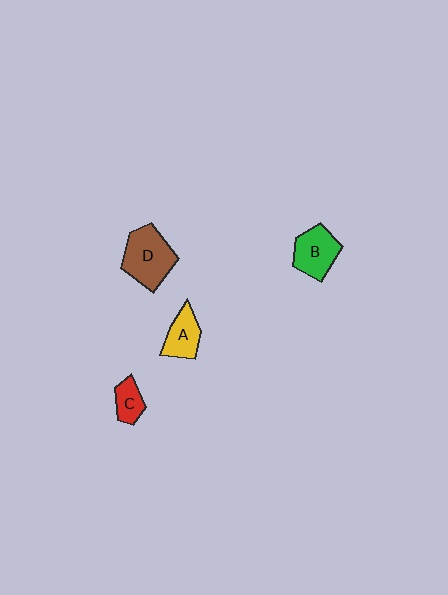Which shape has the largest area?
Shape D (brown).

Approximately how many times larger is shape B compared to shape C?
Approximately 1.8 times.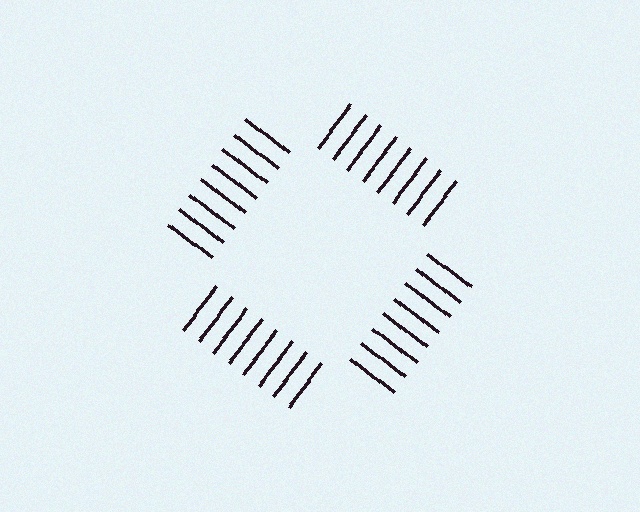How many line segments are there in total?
32 — 8 along each of the 4 edges.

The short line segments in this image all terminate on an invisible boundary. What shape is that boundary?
An illusory square — the line segments terminate on its edges but no continuous stroke is drawn.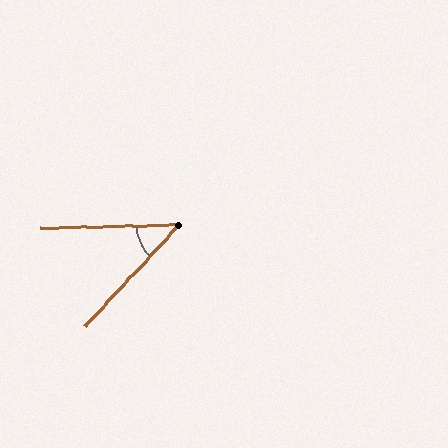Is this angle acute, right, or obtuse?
It is acute.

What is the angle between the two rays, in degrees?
Approximately 46 degrees.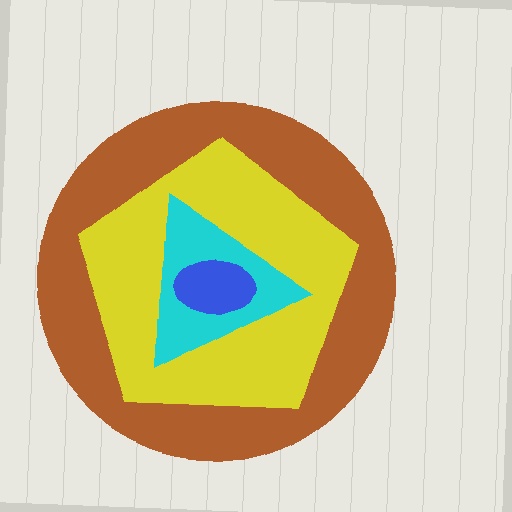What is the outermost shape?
The brown circle.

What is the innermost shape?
The blue ellipse.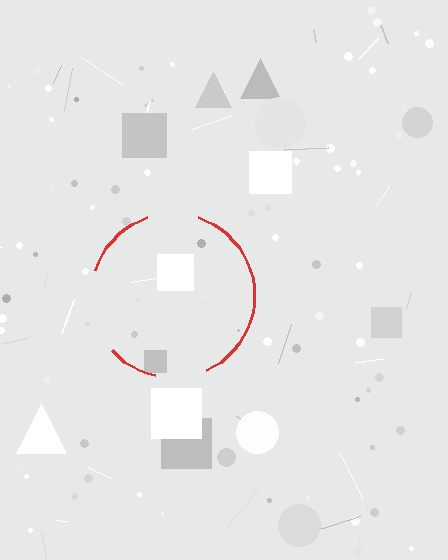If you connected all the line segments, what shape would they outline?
They would outline a circle.